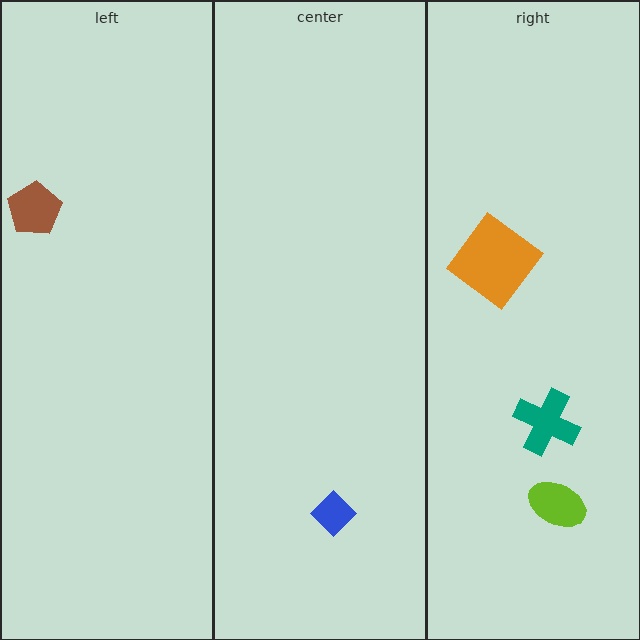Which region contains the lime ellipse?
The right region.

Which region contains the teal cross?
The right region.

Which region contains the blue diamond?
The center region.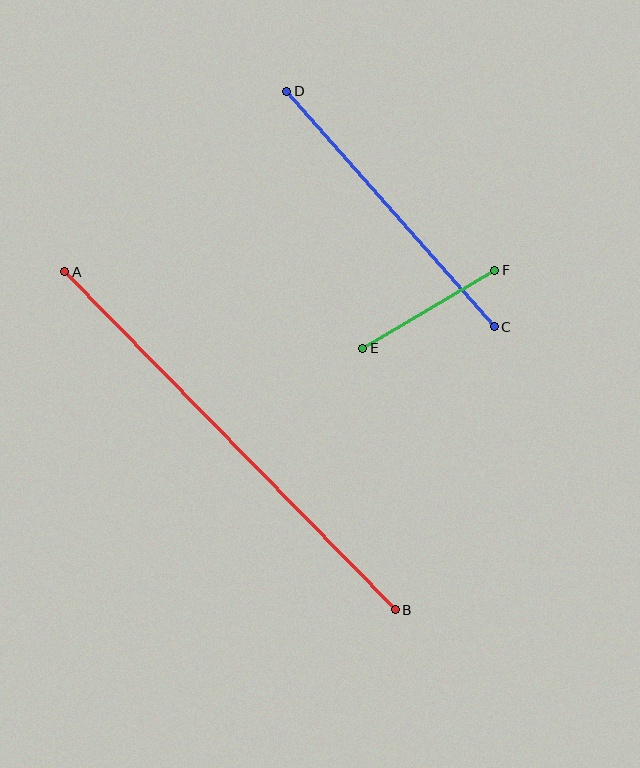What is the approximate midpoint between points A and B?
The midpoint is at approximately (230, 441) pixels.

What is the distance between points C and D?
The distance is approximately 314 pixels.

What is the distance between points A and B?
The distance is approximately 473 pixels.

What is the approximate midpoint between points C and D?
The midpoint is at approximately (391, 209) pixels.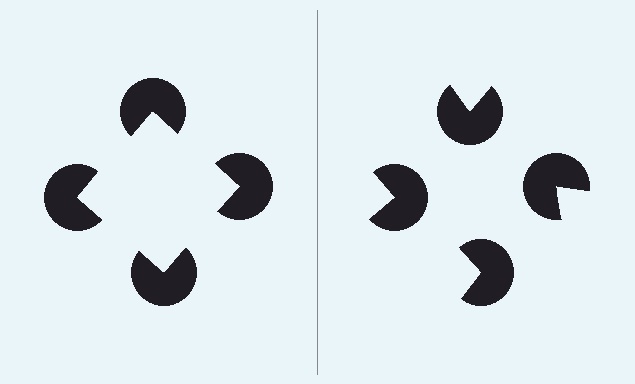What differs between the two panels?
The pac-man discs are positioned identically on both sides; only the wedge orientations differ. On the left they align to a square; on the right they are misaligned.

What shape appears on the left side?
An illusory square.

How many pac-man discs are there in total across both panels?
8 — 4 on each side.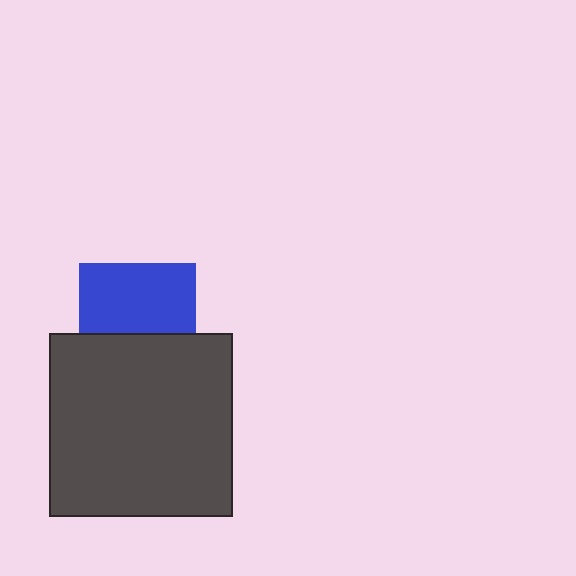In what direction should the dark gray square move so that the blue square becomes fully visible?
The dark gray square should move down. That is the shortest direction to clear the overlap and leave the blue square fully visible.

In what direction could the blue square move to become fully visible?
The blue square could move up. That would shift it out from behind the dark gray square entirely.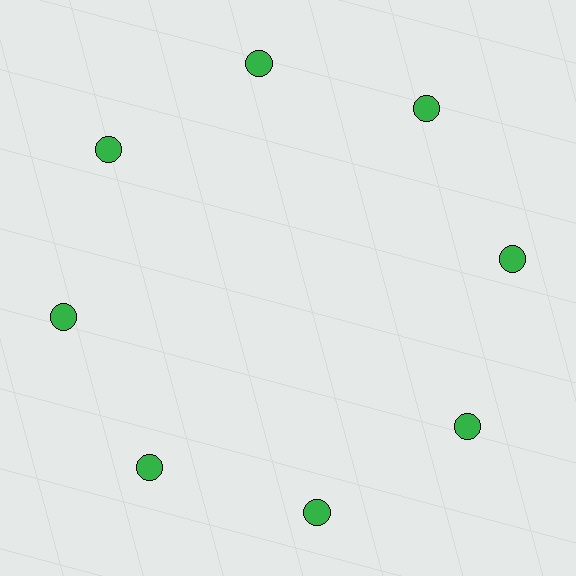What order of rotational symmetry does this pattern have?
This pattern has 8-fold rotational symmetry.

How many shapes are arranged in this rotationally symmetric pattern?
There are 8 shapes, arranged in 8 groups of 1.